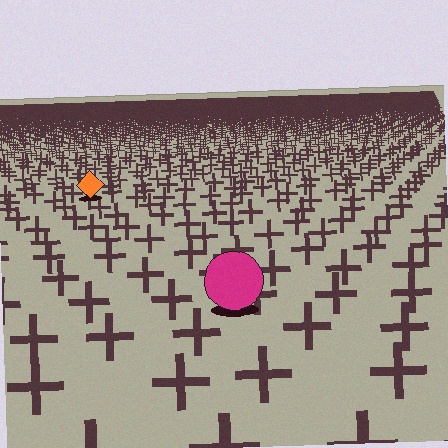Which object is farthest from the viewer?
The orange diamond is farthest from the viewer. It appears smaller and the ground texture around it is denser.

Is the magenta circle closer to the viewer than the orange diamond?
Yes. The magenta circle is closer — you can tell from the texture gradient: the ground texture is coarser near it.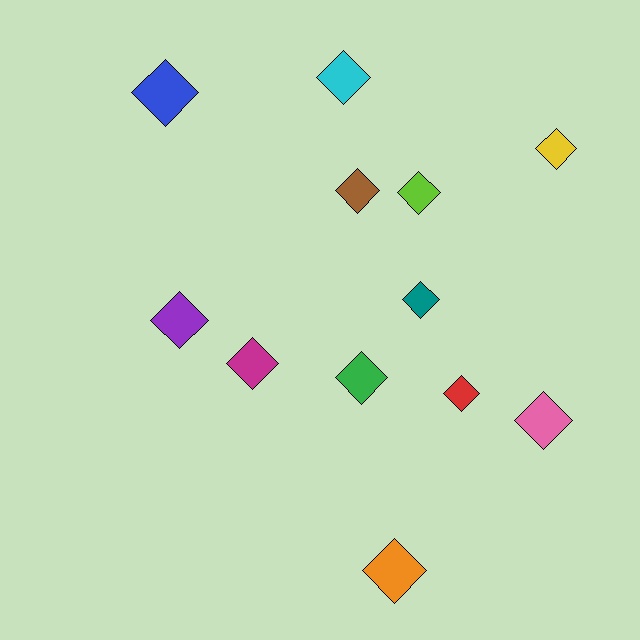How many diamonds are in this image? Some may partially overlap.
There are 12 diamonds.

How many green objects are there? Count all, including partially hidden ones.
There is 1 green object.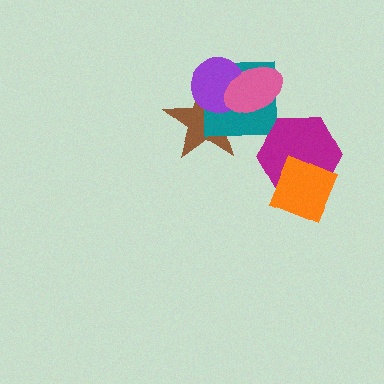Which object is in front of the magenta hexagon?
The orange diamond is in front of the magenta hexagon.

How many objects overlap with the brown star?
3 objects overlap with the brown star.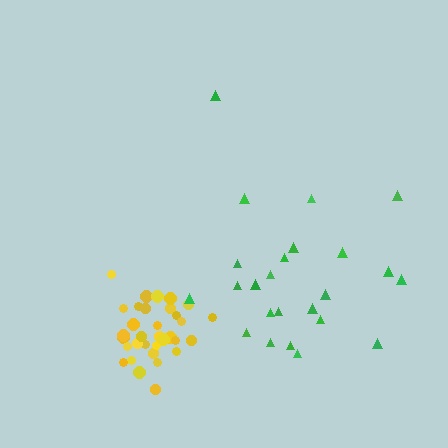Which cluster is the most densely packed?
Yellow.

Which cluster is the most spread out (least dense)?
Green.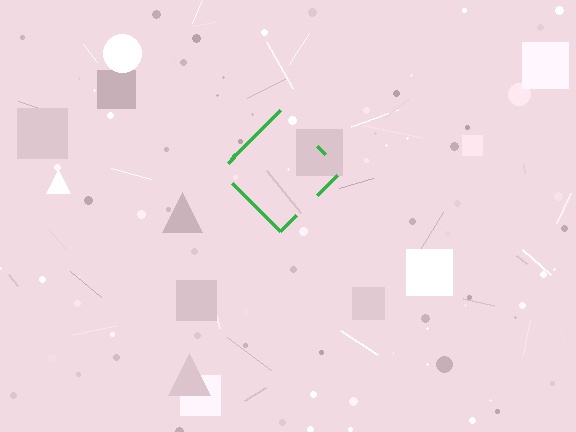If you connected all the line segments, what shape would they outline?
They would outline a diamond.